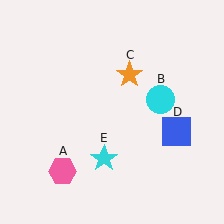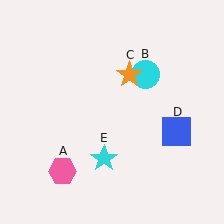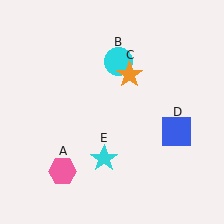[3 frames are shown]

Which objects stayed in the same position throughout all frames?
Pink hexagon (object A) and orange star (object C) and blue square (object D) and cyan star (object E) remained stationary.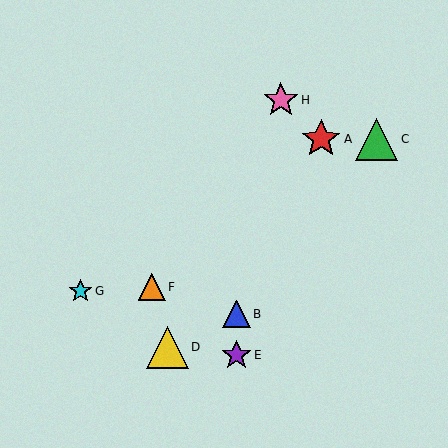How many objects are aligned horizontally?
2 objects (A, C) are aligned horizontally.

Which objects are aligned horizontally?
Objects A, C are aligned horizontally.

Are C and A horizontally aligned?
Yes, both are at y≈139.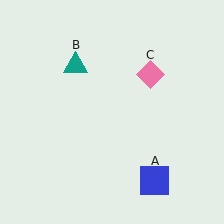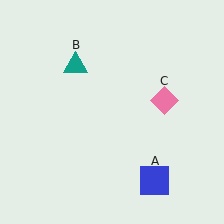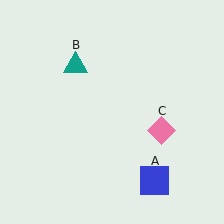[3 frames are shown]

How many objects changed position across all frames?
1 object changed position: pink diamond (object C).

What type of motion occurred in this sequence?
The pink diamond (object C) rotated clockwise around the center of the scene.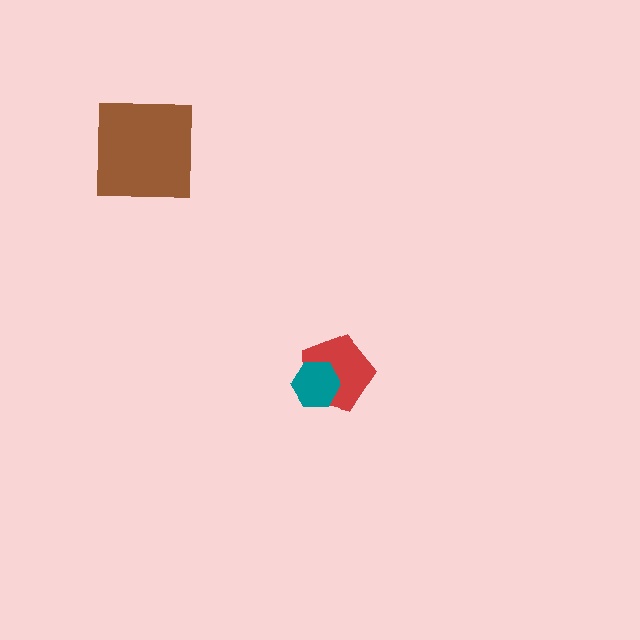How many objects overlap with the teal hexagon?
1 object overlaps with the teal hexagon.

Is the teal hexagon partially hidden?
No, no other shape covers it.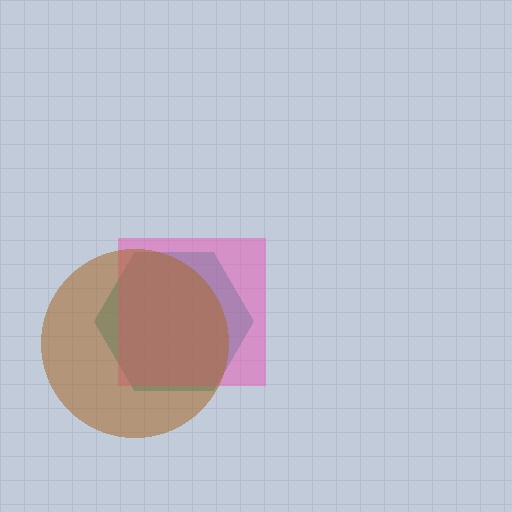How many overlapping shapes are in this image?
There are 3 overlapping shapes in the image.